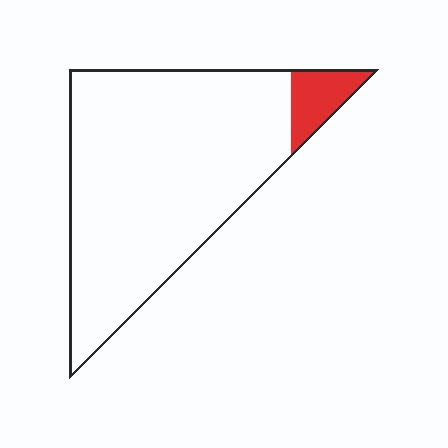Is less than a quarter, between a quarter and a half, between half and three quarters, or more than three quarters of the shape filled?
Less than a quarter.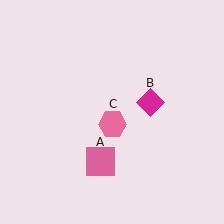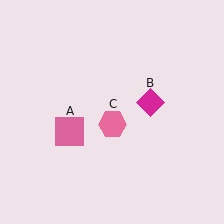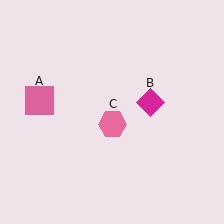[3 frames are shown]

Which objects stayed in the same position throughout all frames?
Magenta diamond (object B) and pink hexagon (object C) remained stationary.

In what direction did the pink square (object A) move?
The pink square (object A) moved up and to the left.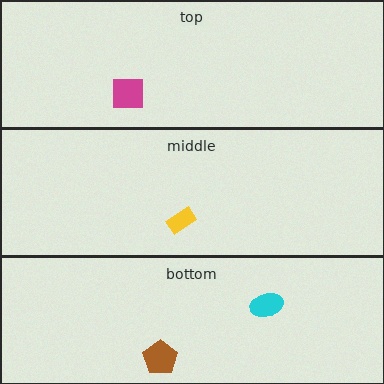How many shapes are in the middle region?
1.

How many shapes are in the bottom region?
2.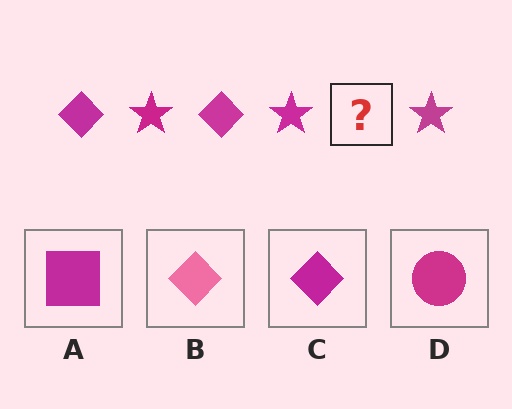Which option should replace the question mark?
Option C.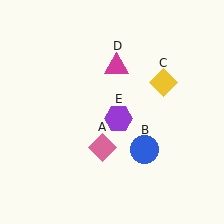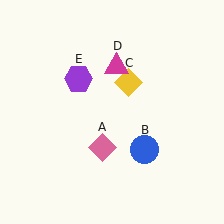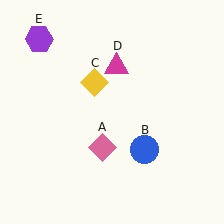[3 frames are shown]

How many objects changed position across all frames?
2 objects changed position: yellow diamond (object C), purple hexagon (object E).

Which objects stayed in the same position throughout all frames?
Pink diamond (object A) and blue circle (object B) and magenta triangle (object D) remained stationary.